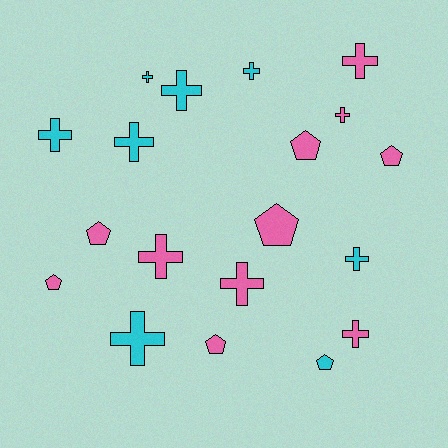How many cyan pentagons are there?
There is 1 cyan pentagon.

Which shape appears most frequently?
Cross, with 12 objects.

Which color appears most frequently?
Pink, with 11 objects.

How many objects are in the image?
There are 19 objects.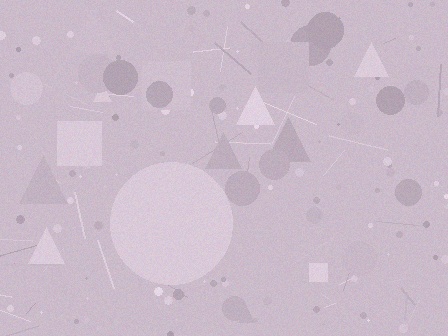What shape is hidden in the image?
A circle is hidden in the image.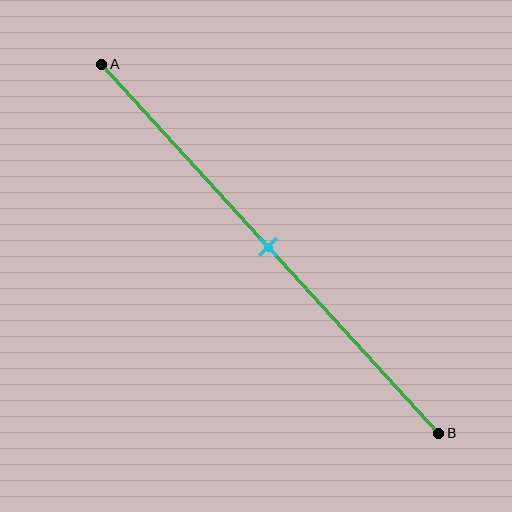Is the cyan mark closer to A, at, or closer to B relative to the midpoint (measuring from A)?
The cyan mark is approximately at the midpoint of segment AB.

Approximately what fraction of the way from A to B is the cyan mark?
The cyan mark is approximately 50% of the way from A to B.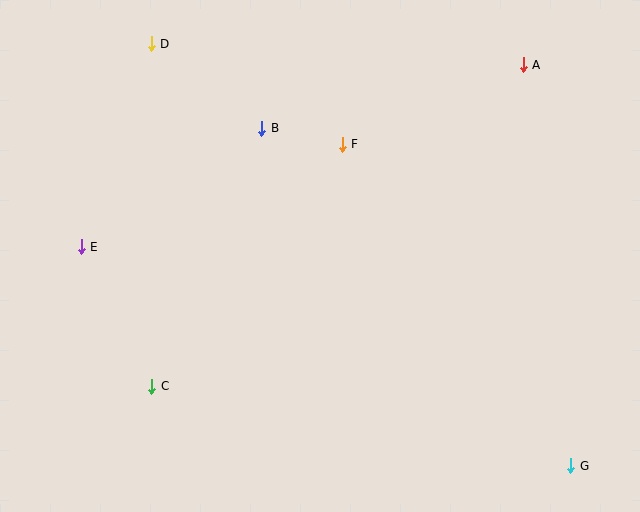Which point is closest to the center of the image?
Point F at (342, 144) is closest to the center.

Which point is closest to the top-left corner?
Point D is closest to the top-left corner.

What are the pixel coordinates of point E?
Point E is at (81, 247).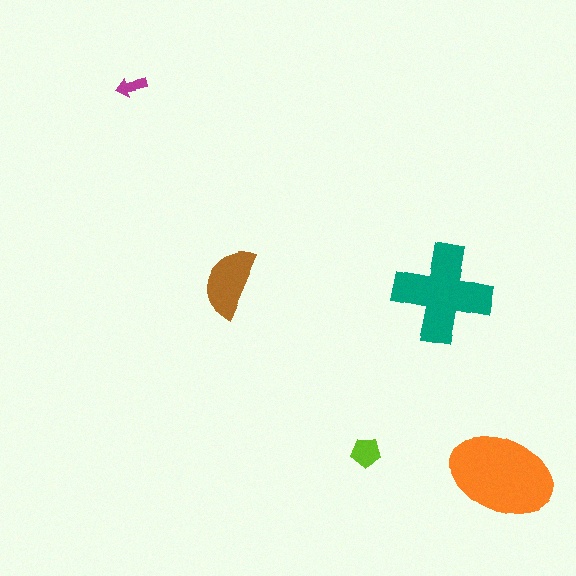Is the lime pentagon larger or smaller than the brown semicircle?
Smaller.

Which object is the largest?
The orange ellipse.